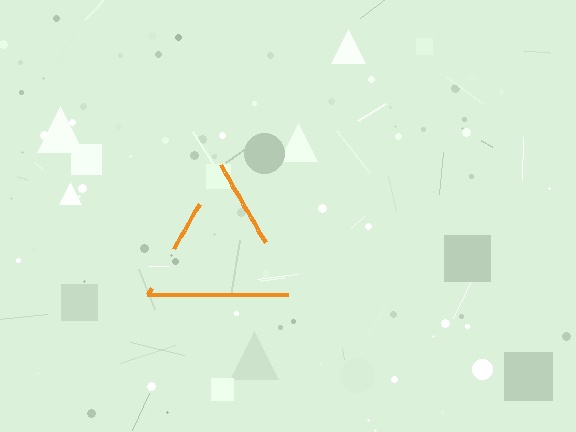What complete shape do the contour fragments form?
The contour fragments form a triangle.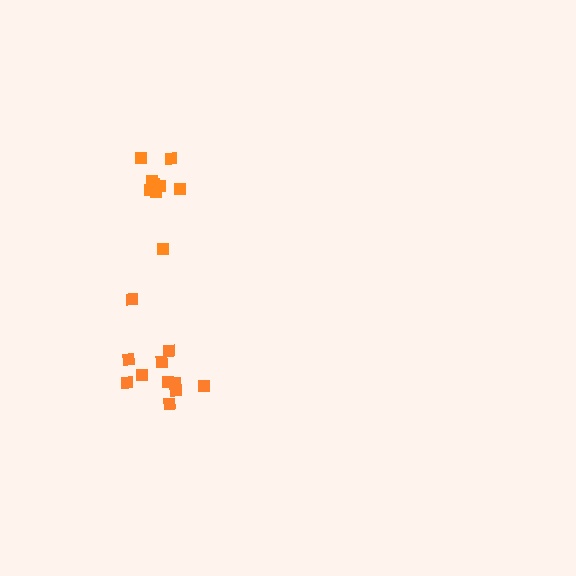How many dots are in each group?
Group 1: 11 dots, Group 2: 9 dots (20 total).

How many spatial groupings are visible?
There are 2 spatial groupings.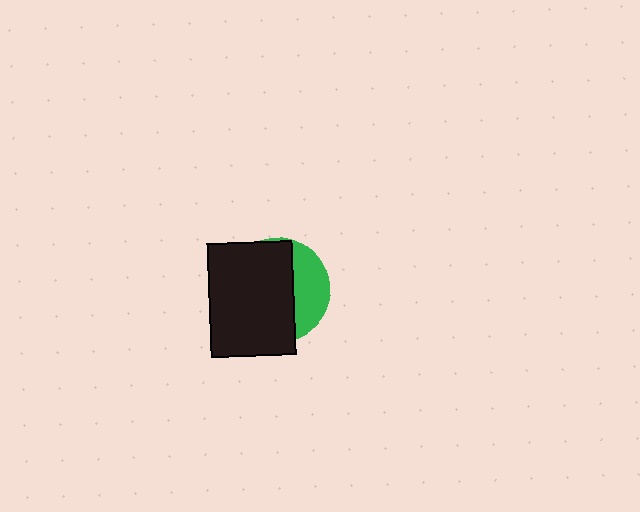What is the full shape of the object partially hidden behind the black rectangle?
The partially hidden object is a green circle.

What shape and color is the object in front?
The object in front is a black rectangle.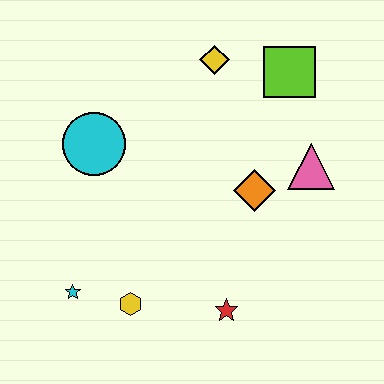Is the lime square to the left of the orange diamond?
No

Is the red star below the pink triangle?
Yes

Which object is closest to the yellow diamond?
The lime square is closest to the yellow diamond.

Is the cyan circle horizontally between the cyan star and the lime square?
Yes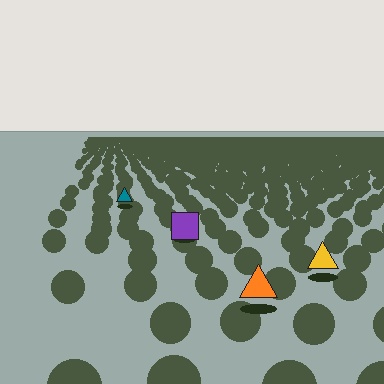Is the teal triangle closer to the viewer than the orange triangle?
No. The orange triangle is closer — you can tell from the texture gradient: the ground texture is coarser near it.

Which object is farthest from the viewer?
The teal triangle is farthest from the viewer. It appears smaller and the ground texture around it is denser.